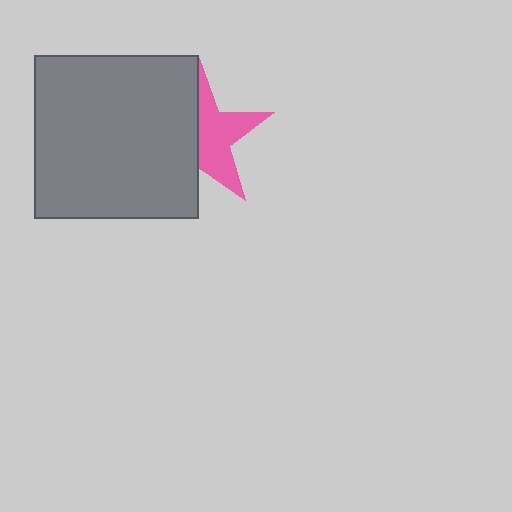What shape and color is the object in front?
The object in front is a gray square.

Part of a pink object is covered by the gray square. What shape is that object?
It is a star.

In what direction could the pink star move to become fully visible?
The pink star could move right. That would shift it out from behind the gray square entirely.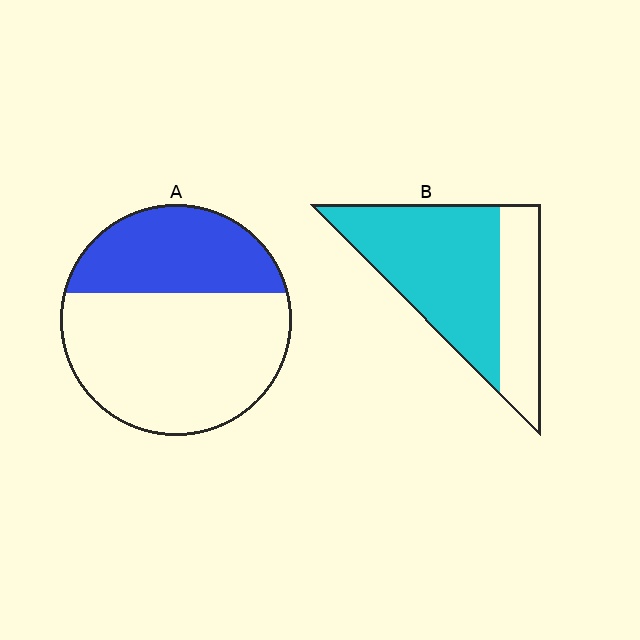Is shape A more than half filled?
No.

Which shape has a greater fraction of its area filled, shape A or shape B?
Shape B.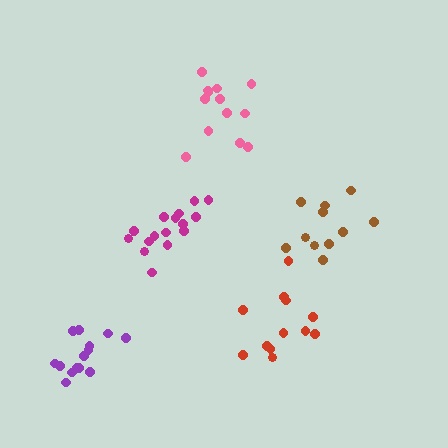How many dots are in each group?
Group 1: 14 dots, Group 2: 16 dots, Group 3: 11 dots, Group 4: 13 dots, Group 5: 13 dots (67 total).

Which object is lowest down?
The purple cluster is bottommost.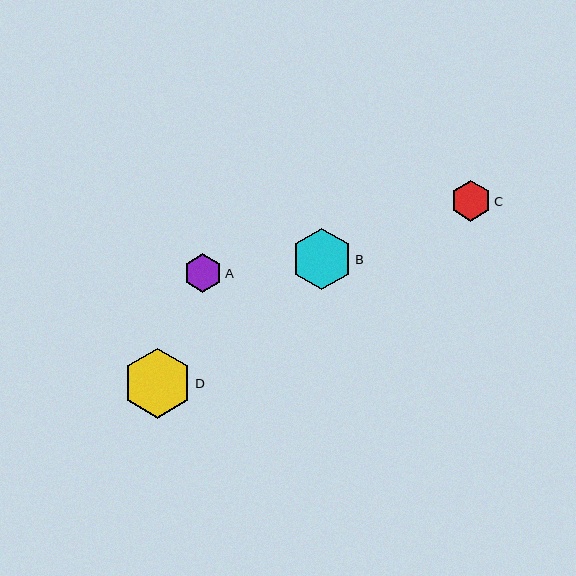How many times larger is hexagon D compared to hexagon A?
Hexagon D is approximately 1.8 times the size of hexagon A.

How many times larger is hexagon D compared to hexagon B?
Hexagon D is approximately 1.1 times the size of hexagon B.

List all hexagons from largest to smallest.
From largest to smallest: D, B, C, A.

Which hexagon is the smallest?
Hexagon A is the smallest with a size of approximately 39 pixels.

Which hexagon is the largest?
Hexagon D is the largest with a size of approximately 70 pixels.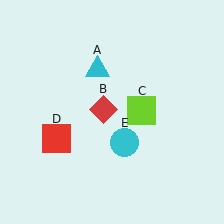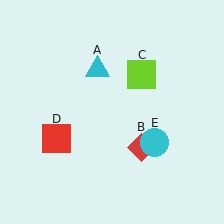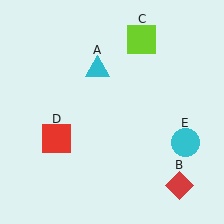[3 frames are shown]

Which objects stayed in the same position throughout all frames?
Cyan triangle (object A) and red square (object D) remained stationary.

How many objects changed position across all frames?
3 objects changed position: red diamond (object B), lime square (object C), cyan circle (object E).